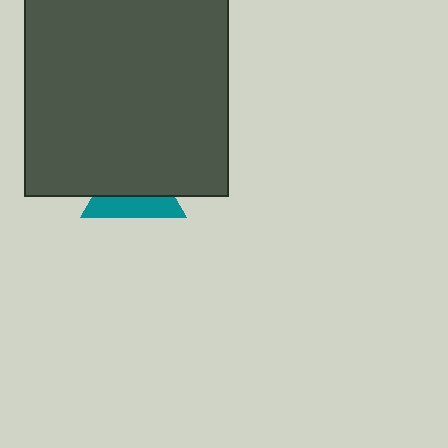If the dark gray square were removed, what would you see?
You would see the complete teal triangle.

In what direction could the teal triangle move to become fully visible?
The teal triangle could move down. That would shift it out from behind the dark gray square entirely.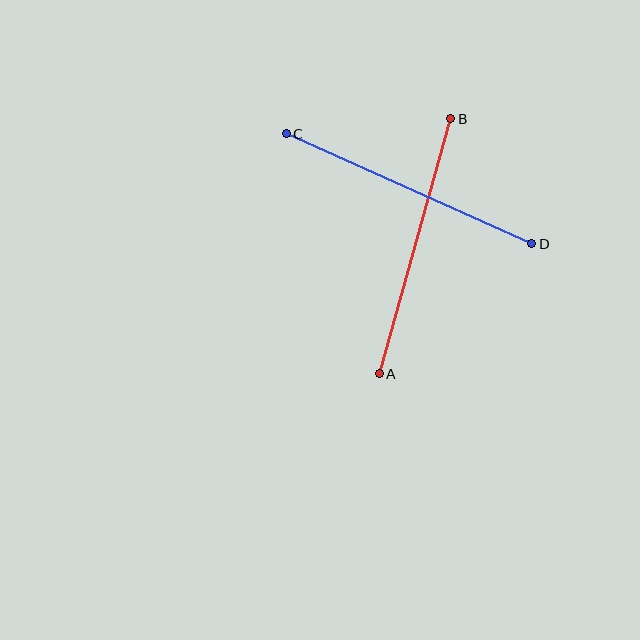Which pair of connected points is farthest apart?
Points C and D are farthest apart.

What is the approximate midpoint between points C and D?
The midpoint is at approximately (409, 189) pixels.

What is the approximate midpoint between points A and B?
The midpoint is at approximately (415, 246) pixels.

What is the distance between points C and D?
The distance is approximately 269 pixels.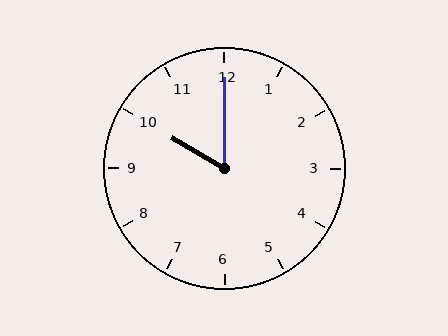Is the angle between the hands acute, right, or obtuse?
It is acute.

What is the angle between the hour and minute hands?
Approximately 60 degrees.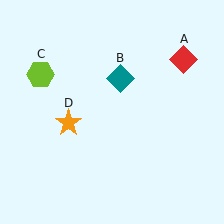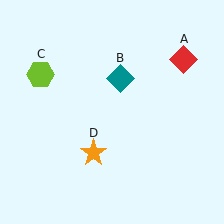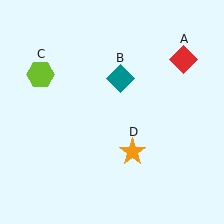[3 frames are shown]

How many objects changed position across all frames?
1 object changed position: orange star (object D).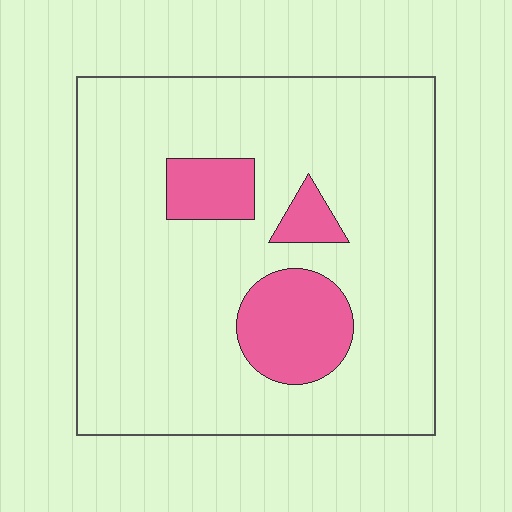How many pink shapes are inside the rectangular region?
3.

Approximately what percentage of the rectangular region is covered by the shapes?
Approximately 15%.